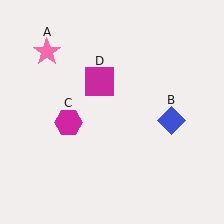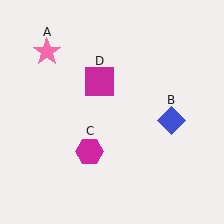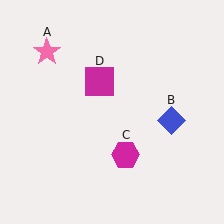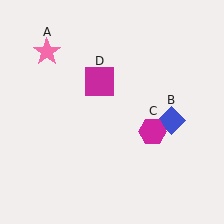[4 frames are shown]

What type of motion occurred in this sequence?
The magenta hexagon (object C) rotated counterclockwise around the center of the scene.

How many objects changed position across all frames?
1 object changed position: magenta hexagon (object C).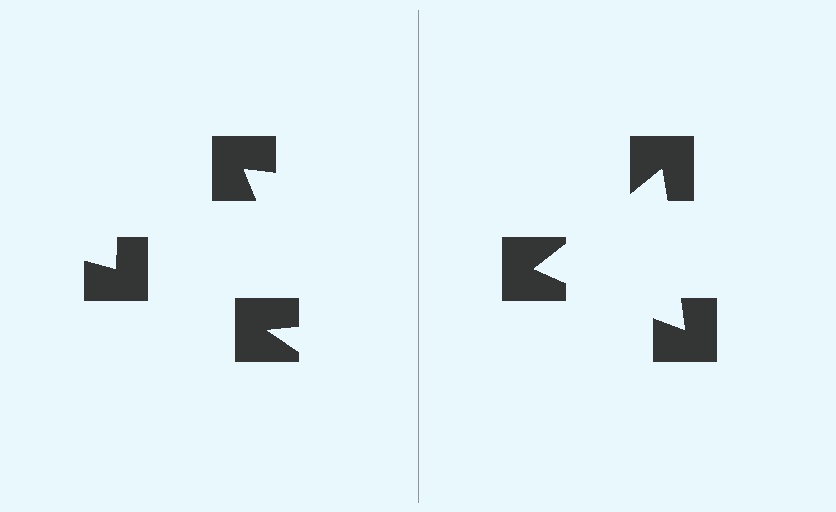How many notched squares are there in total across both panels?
6 — 3 on each side.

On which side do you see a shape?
An illusory triangle appears on the right side. On the left side the wedge cuts are rotated, so no coherent shape forms.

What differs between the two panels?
The notched squares are positioned identically on both sides; only the wedge orientations differ. On the right they align to a triangle; on the left they are misaligned.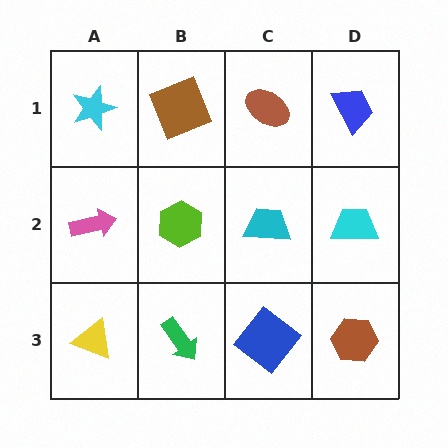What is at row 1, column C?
A brown ellipse.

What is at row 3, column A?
A yellow triangle.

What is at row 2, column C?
A cyan trapezoid.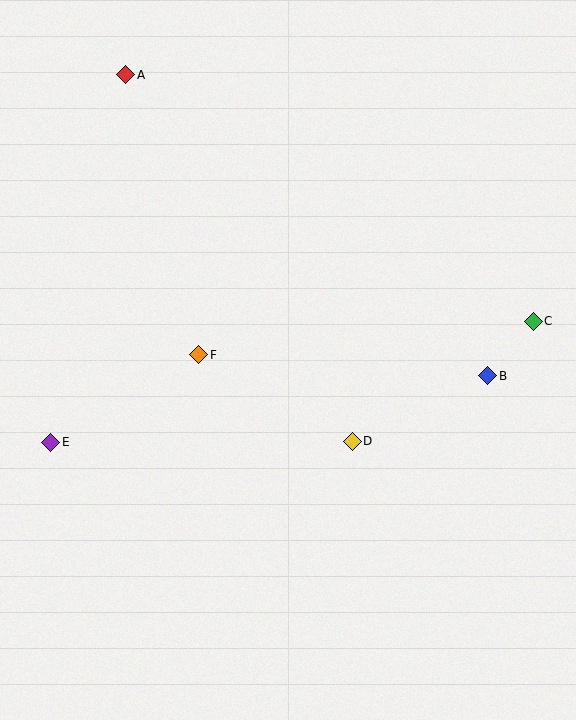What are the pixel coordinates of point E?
Point E is at (51, 442).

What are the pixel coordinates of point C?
Point C is at (533, 321).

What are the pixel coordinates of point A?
Point A is at (126, 75).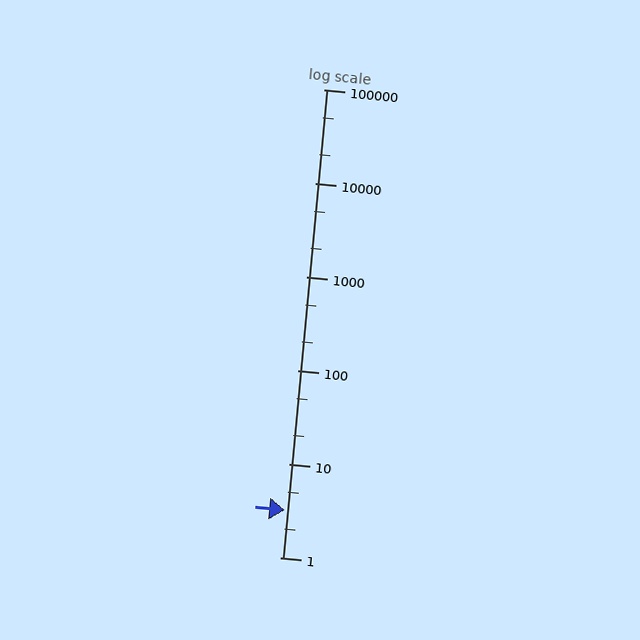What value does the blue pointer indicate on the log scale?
The pointer indicates approximately 3.2.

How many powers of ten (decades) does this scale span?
The scale spans 5 decades, from 1 to 100000.